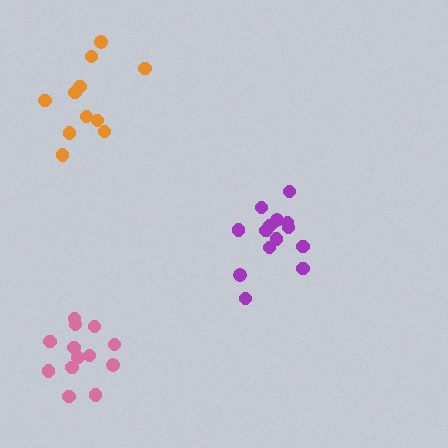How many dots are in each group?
Group 1: 11 dots, Group 2: 13 dots, Group 3: 14 dots (38 total).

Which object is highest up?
The orange cluster is topmost.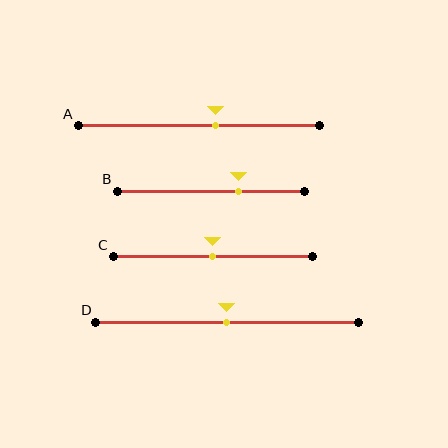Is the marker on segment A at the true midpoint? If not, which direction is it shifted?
No, the marker on segment A is shifted to the right by about 7% of the segment length.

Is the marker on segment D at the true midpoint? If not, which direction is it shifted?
Yes, the marker on segment D is at the true midpoint.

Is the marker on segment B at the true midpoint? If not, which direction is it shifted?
No, the marker on segment B is shifted to the right by about 15% of the segment length.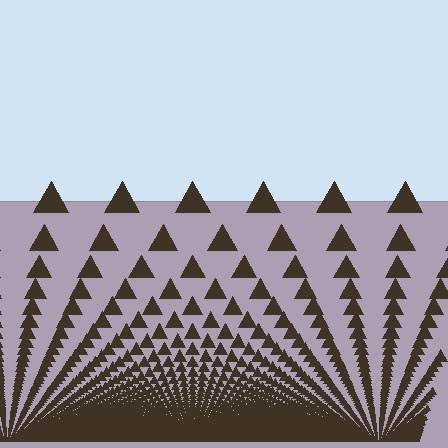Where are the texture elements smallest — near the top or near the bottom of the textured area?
Near the bottom.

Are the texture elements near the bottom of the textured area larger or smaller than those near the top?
Smaller. The gradient is inverted — elements near the bottom are smaller and denser.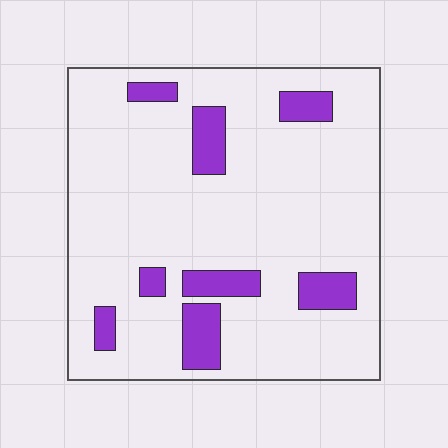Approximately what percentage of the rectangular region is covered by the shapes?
Approximately 15%.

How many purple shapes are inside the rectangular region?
8.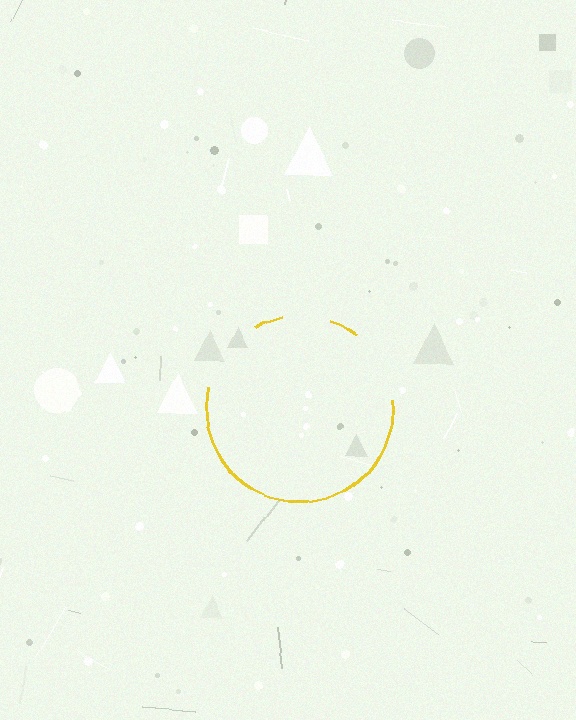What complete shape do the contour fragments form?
The contour fragments form a circle.